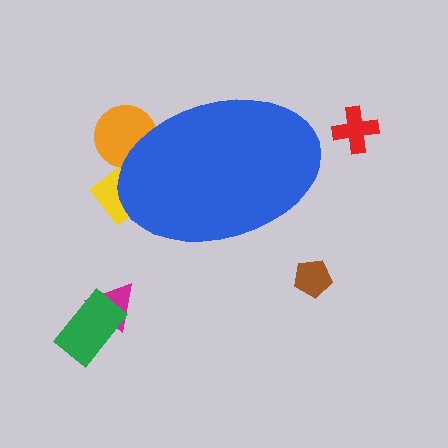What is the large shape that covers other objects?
A blue ellipse.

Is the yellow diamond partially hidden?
Yes, the yellow diamond is partially hidden behind the blue ellipse.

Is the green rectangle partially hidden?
No, the green rectangle is fully visible.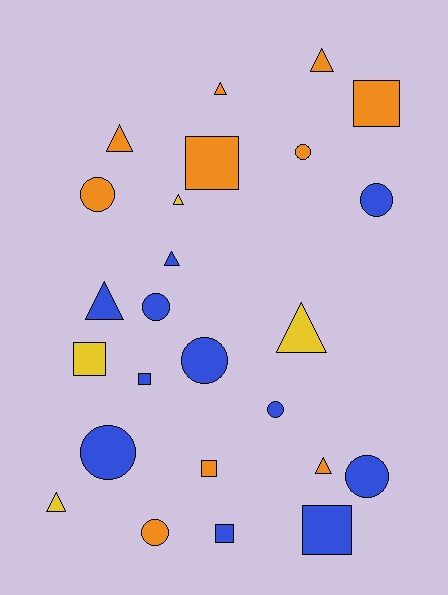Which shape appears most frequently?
Triangle, with 9 objects.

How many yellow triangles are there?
There are 3 yellow triangles.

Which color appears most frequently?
Blue, with 11 objects.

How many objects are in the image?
There are 25 objects.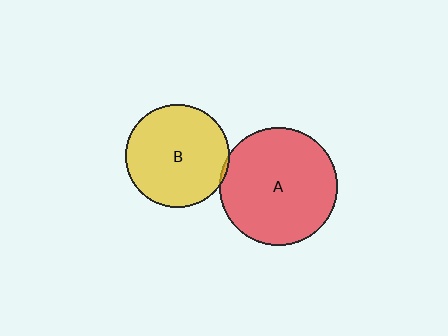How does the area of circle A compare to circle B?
Approximately 1.3 times.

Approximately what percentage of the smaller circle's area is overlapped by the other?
Approximately 5%.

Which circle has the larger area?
Circle A (red).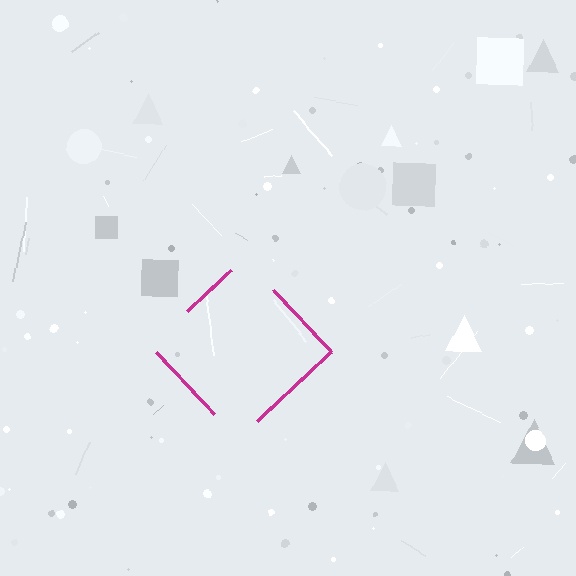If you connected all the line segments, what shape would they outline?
They would outline a diamond.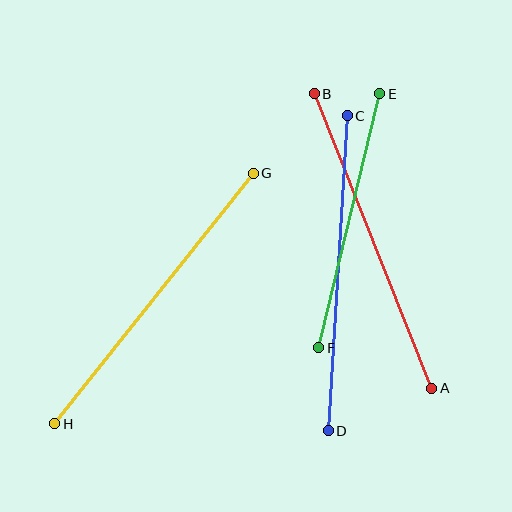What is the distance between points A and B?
The distance is approximately 317 pixels.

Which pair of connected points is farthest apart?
Points G and H are farthest apart.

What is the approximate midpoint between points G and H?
The midpoint is at approximately (154, 299) pixels.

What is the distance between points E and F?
The distance is approximately 261 pixels.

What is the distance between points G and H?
The distance is approximately 320 pixels.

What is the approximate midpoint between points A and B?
The midpoint is at approximately (373, 241) pixels.